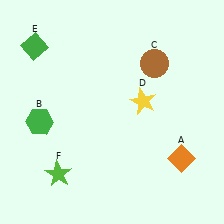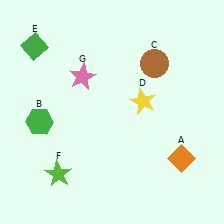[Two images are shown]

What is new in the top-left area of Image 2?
A pink star (G) was added in the top-left area of Image 2.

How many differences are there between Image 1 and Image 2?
There is 1 difference between the two images.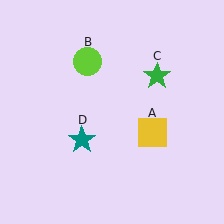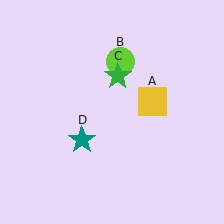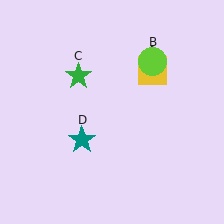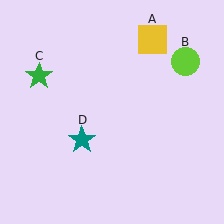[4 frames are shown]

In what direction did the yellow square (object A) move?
The yellow square (object A) moved up.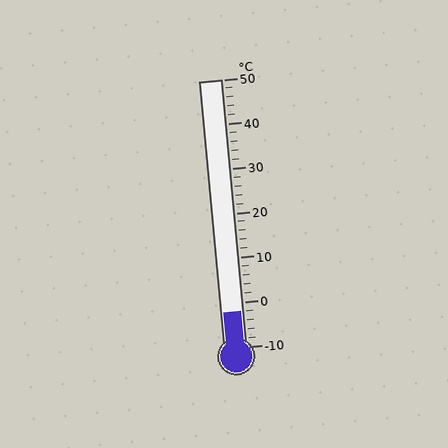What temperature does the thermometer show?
The thermometer shows approximately -2°C.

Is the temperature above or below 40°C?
The temperature is below 40°C.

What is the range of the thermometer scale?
The thermometer scale ranges from -10°C to 50°C.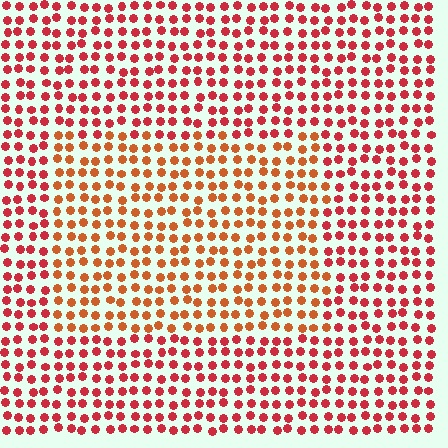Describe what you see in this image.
The image is filled with small red elements in a uniform arrangement. A rectangle-shaped region is visible where the elements are tinted to a slightly different hue, forming a subtle color boundary.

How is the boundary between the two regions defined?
The boundary is defined purely by a slight shift in hue (about 27 degrees). Spacing, size, and orientation are identical on both sides.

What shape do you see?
I see a rectangle.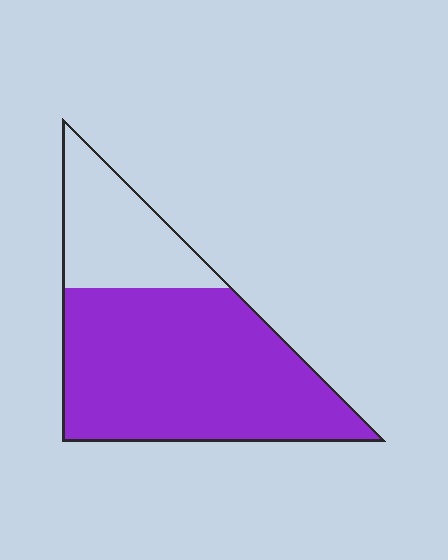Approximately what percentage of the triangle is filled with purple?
Approximately 70%.